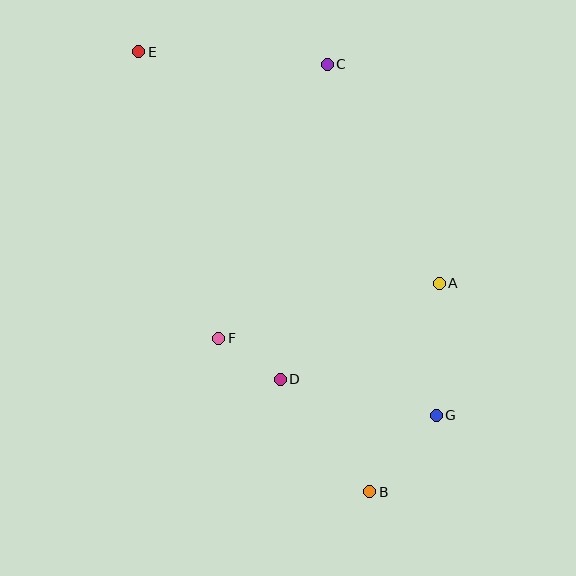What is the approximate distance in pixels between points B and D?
The distance between B and D is approximately 144 pixels.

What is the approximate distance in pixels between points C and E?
The distance between C and E is approximately 189 pixels.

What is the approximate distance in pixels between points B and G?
The distance between B and G is approximately 101 pixels.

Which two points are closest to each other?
Points D and F are closest to each other.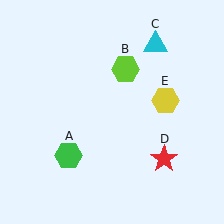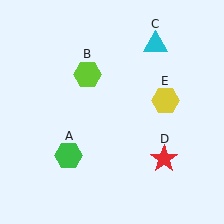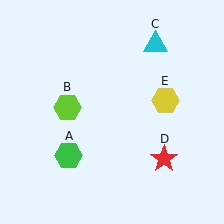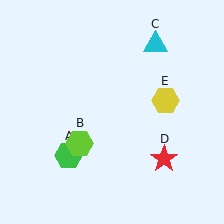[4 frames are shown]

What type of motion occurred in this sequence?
The lime hexagon (object B) rotated counterclockwise around the center of the scene.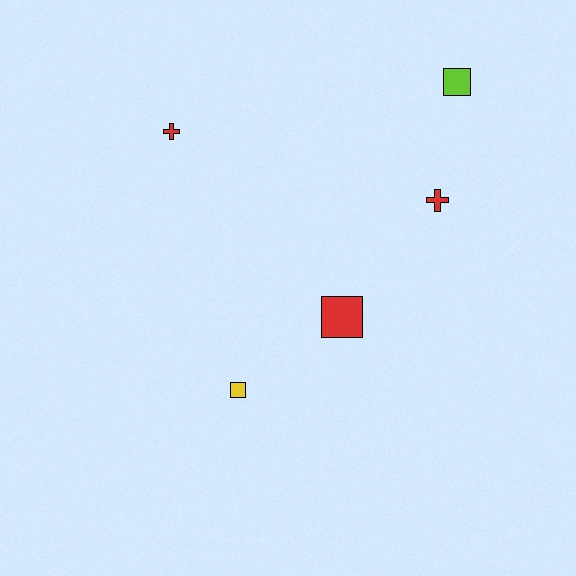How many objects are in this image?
There are 5 objects.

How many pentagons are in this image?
There are no pentagons.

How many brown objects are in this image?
There are no brown objects.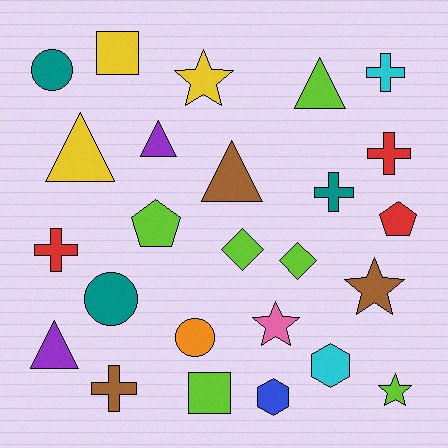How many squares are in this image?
There are 2 squares.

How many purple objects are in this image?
There are 2 purple objects.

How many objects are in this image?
There are 25 objects.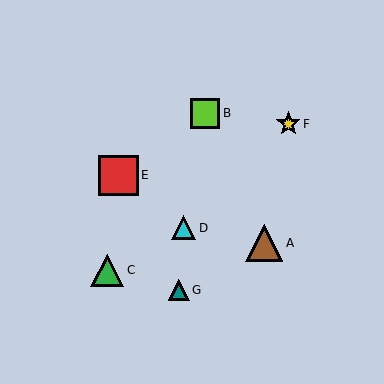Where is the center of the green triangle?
The center of the green triangle is at (107, 270).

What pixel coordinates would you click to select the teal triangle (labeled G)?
Click at (179, 290) to select the teal triangle G.